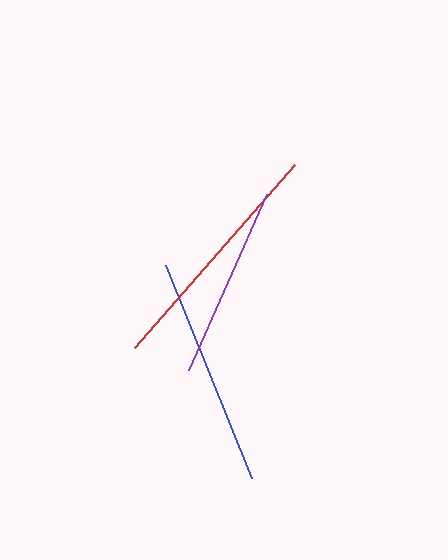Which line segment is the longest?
The red line is the longest at approximately 243 pixels.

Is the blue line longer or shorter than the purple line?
The blue line is longer than the purple line.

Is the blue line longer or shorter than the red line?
The red line is longer than the blue line.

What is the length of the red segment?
The red segment is approximately 243 pixels long.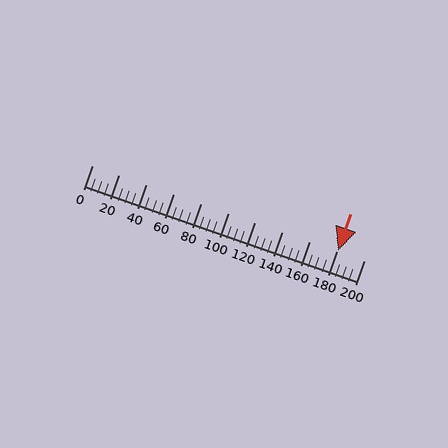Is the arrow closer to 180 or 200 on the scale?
The arrow is closer to 180.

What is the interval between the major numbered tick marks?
The major tick marks are spaced 20 units apart.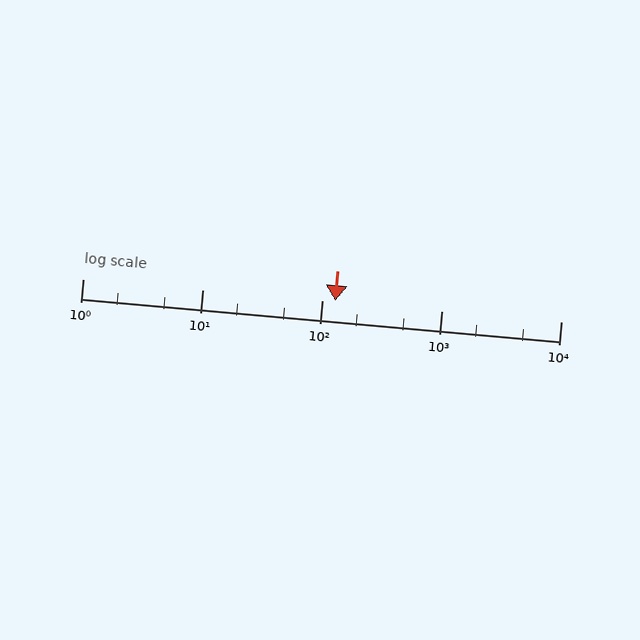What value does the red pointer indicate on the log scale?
The pointer indicates approximately 130.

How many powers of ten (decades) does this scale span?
The scale spans 4 decades, from 1 to 10000.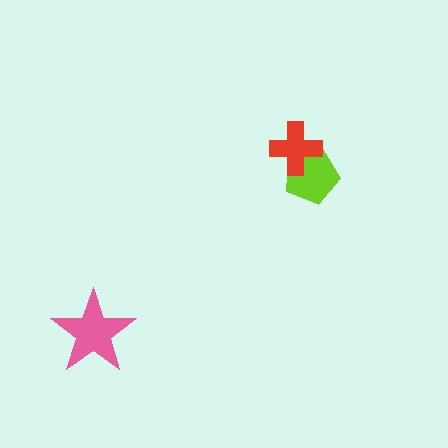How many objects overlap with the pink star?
0 objects overlap with the pink star.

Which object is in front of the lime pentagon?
The red cross is in front of the lime pentagon.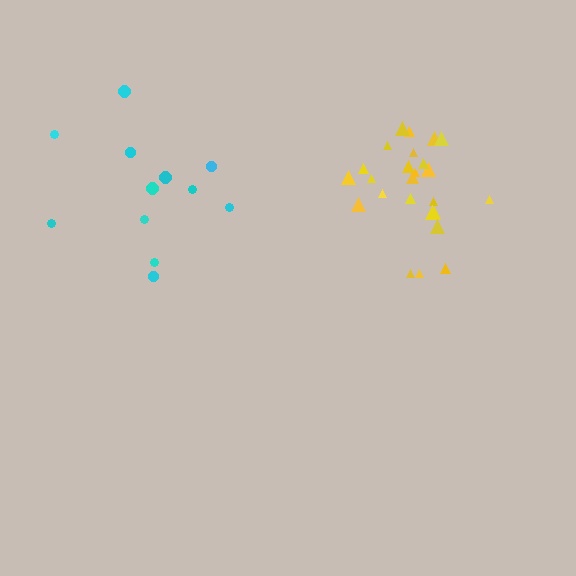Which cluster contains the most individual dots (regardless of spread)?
Yellow (25).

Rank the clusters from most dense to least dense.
yellow, cyan.